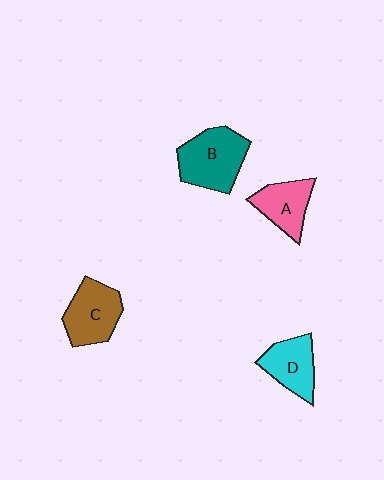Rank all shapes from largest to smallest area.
From largest to smallest: B (teal), C (brown), D (cyan), A (pink).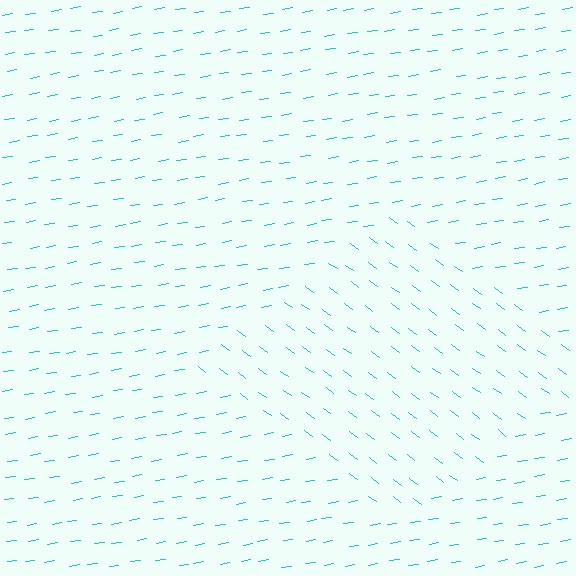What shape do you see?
I see a diamond.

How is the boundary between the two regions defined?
The boundary is defined purely by a change in line orientation (approximately 45 degrees difference). All lines are the same color and thickness.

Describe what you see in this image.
The image is filled with small cyan line segments. A diamond region in the image has lines oriented differently from the surrounding lines, creating a visible texture boundary.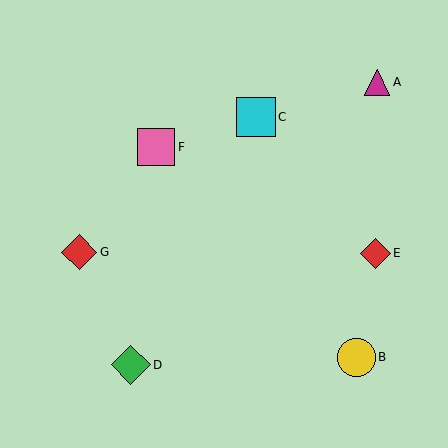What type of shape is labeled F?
Shape F is a pink square.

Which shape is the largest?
The cyan square (labeled C) is the largest.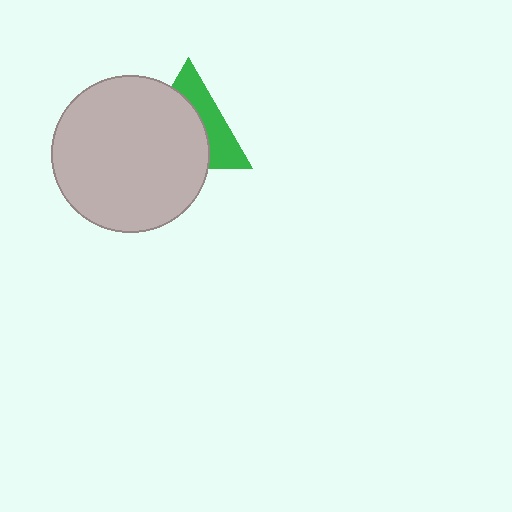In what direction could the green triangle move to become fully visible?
The green triangle could move toward the upper-right. That would shift it out from behind the light gray circle entirely.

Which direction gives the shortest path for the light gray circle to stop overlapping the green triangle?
Moving toward the lower-left gives the shortest separation.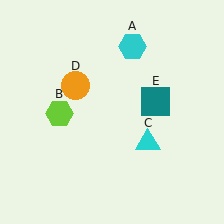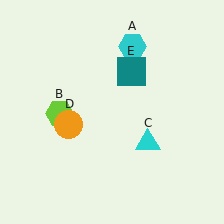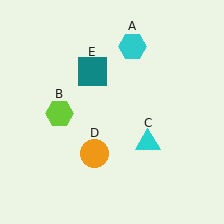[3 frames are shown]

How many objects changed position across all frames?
2 objects changed position: orange circle (object D), teal square (object E).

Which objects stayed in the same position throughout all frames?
Cyan hexagon (object A) and lime hexagon (object B) and cyan triangle (object C) remained stationary.